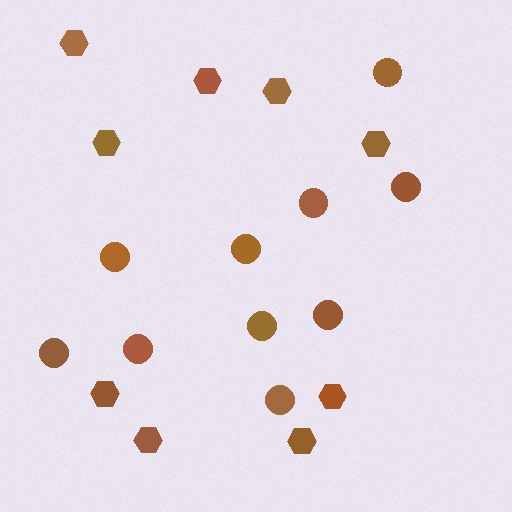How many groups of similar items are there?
There are 2 groups: one group of circles (10) and one group of hexagons (9).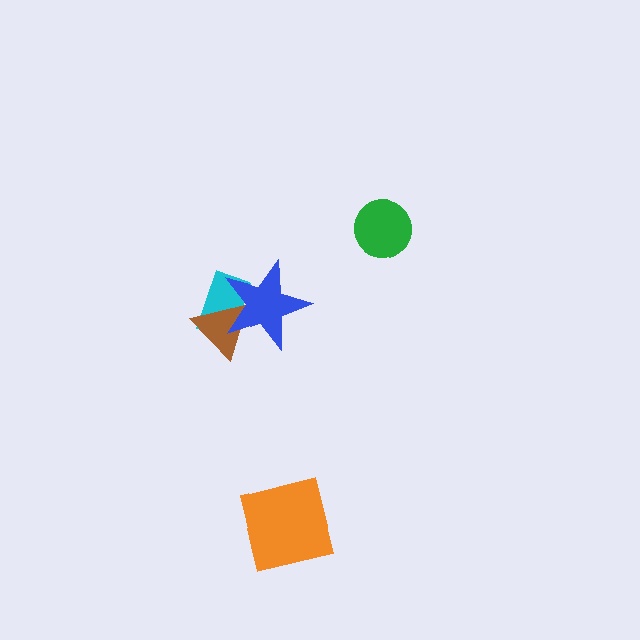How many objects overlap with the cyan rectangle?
2 objects overlap with the cyan rectangle.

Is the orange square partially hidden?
No, no other shape covers it.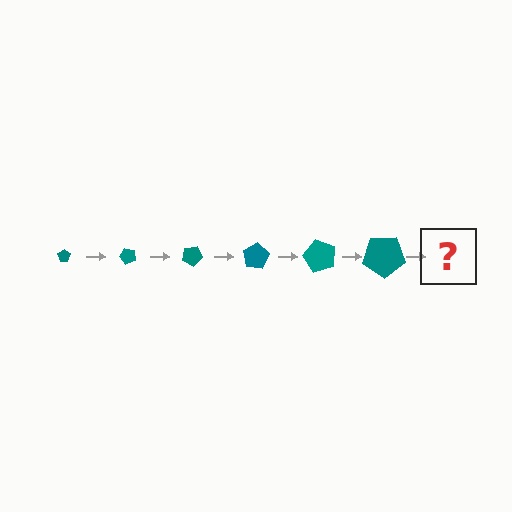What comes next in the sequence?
The next element should be a pentagon, larger than the previous one and rotated 300 degrees from the start.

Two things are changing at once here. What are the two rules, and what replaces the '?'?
The two rules are that the pentagon grows larger each step and it rotates 50 degrees each step. The '?' should be a pentagon, larger than the previous one and rotated 300 degrees from the start.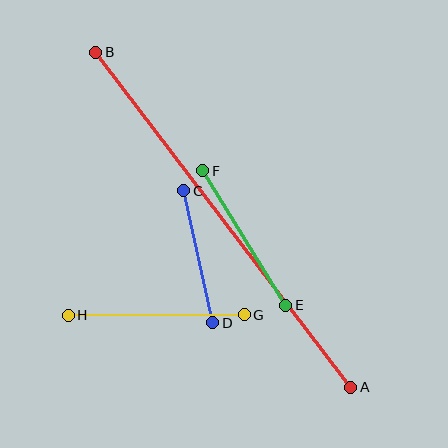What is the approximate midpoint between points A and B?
The midpoint is at approximately (223, 220) pixels.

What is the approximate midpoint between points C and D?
The midpoint is at approximately (198, 257) pixels.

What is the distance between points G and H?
The distance is approximately 176 pixels.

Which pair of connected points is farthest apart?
Points A and B are farthest apart.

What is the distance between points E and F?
The distance is approximately 158 pixels.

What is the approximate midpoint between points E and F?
The midpoint is at approximately (244, 238) pixels.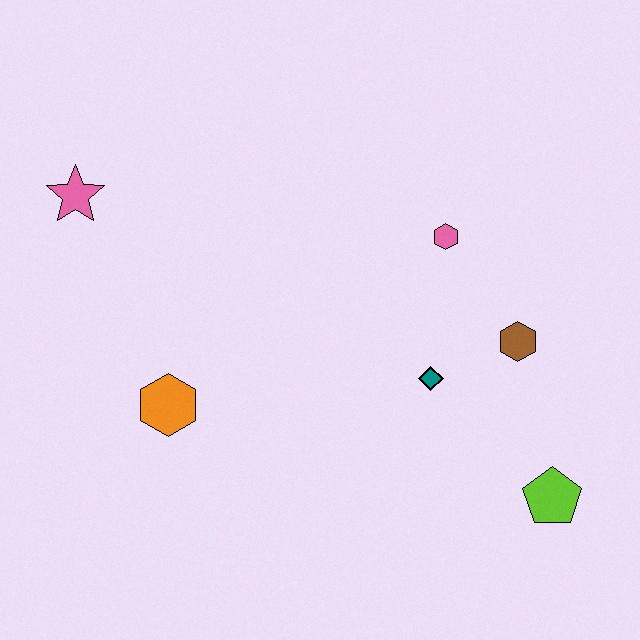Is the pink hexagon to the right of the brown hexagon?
No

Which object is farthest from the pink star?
The lime pentagon is farthest from the pink star.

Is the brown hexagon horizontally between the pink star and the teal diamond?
No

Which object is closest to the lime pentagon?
The brown hexagon is closest to the lime pentagon.